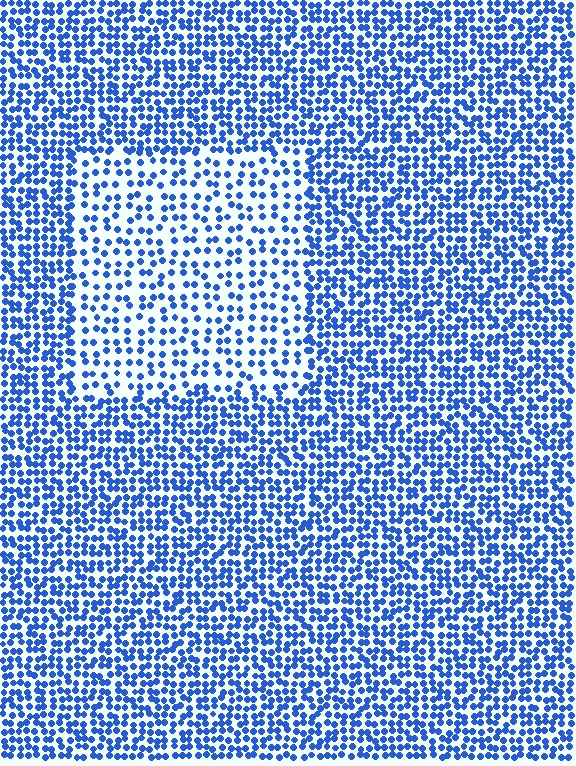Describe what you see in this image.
The image contains small blue elements arranged at two different densities. A rectangle-shaped region is visible where the elements are less densely packed than the surrounding area.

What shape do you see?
I see a rectangle.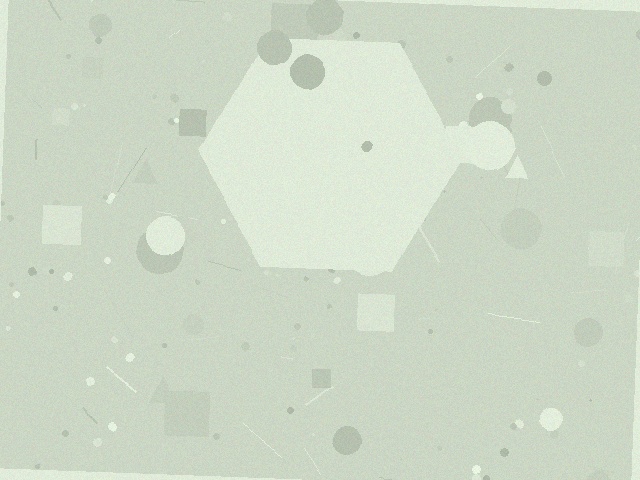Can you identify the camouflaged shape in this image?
The camouflaged shape is a hexagon.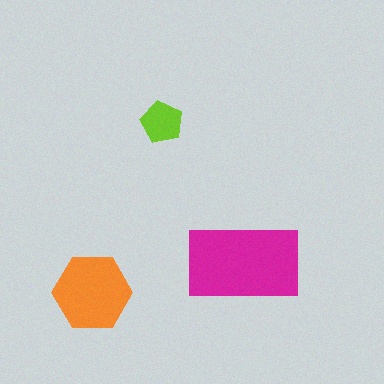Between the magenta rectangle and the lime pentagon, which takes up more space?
The magenta rectangle.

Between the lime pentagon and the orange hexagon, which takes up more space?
The orange hexagon.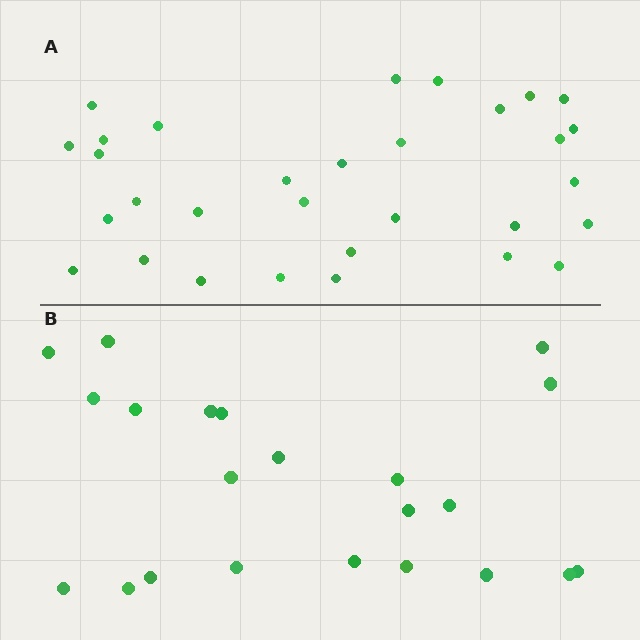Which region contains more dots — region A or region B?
Region A (the top region) has more dots.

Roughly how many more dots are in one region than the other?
Region A has roughly 8 or so more dots than region B.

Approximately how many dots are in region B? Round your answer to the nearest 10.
About 20 dots. (The exact count is 22, which rounds to 20.)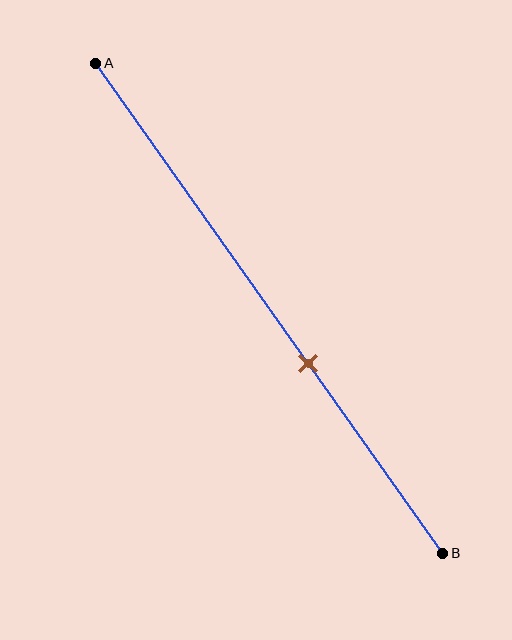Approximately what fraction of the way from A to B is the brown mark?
The brown mark is approximately 60% of the way from A to B.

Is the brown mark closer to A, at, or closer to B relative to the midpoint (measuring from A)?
The brown mark is closer to point B than the midpoint of segment AB.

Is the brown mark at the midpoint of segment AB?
No, the mark is at about 60% from A, not at the 50% midpoint.